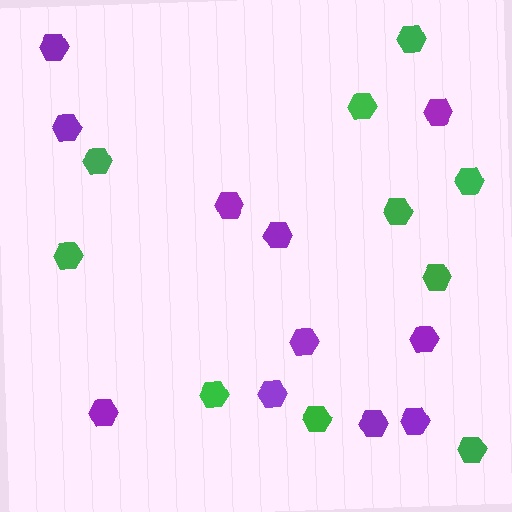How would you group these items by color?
There are 2 groups: one group of green hexagons (10) and one group of purple hexagons (11).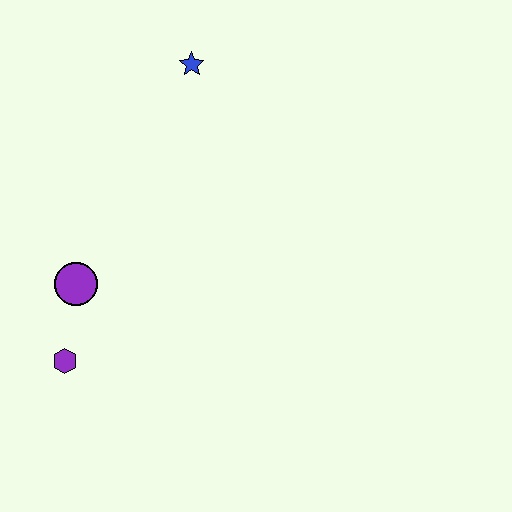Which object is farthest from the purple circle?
The blue star is farthest from the purple circle.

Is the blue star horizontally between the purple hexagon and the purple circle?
No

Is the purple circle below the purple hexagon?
No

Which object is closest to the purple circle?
The purple hexagon is closest to the purple circle.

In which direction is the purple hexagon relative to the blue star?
The purple hexagon is below the blue star.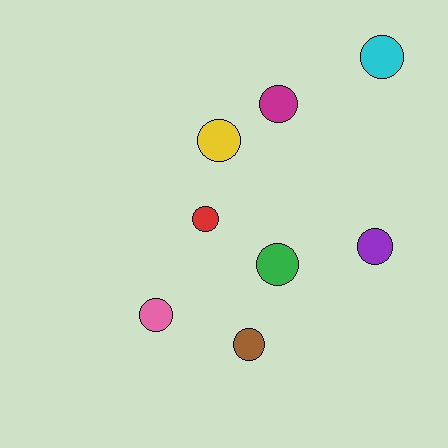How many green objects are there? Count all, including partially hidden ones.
There is 1 green object.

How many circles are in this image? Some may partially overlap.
There are 8 circles.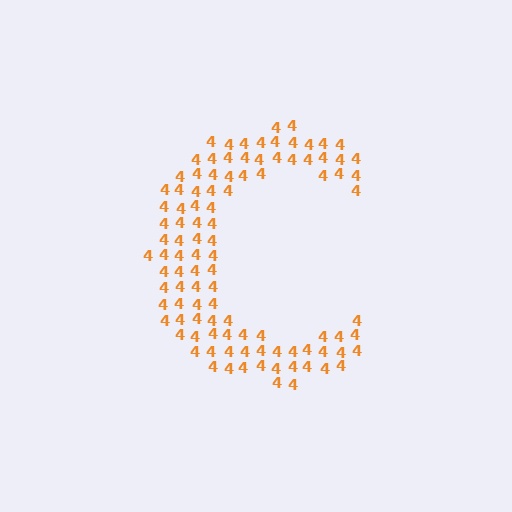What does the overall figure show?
The overall figure shows the letter C.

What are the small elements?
The small elements are digit 4's.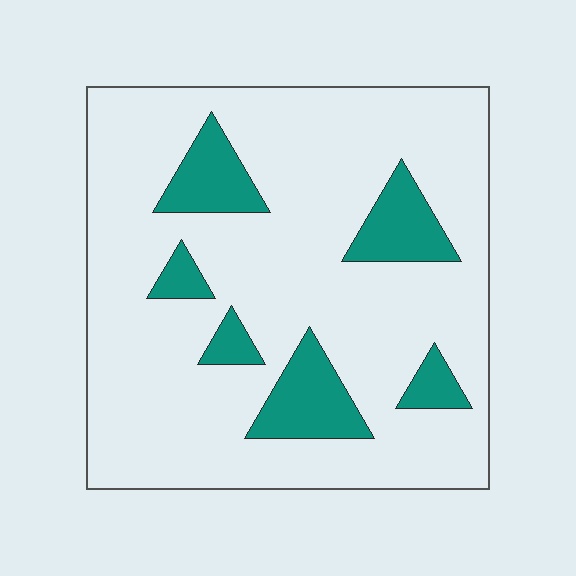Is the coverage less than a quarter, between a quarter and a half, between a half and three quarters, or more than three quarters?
Less than a quarter.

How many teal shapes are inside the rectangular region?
6.